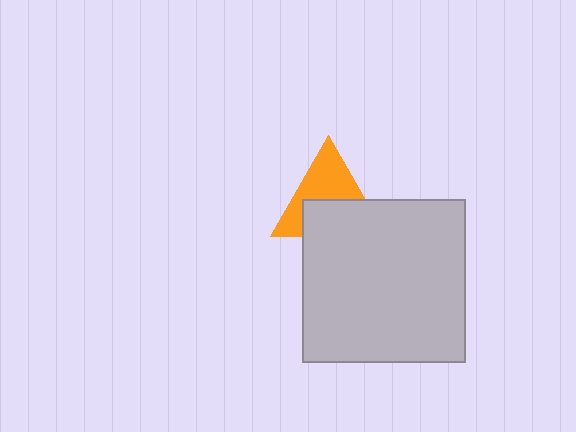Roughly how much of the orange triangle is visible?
About half of it is visible (roughly 53%).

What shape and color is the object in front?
The object in front is a light gray square.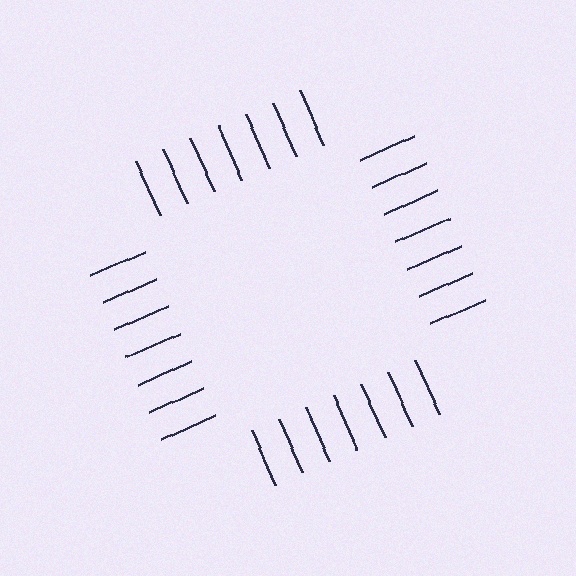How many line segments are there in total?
28 — 7 along each of the 4 edges.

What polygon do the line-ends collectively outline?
An illusory square — the line segments terminate on its edges but no continuous stroke is drawn.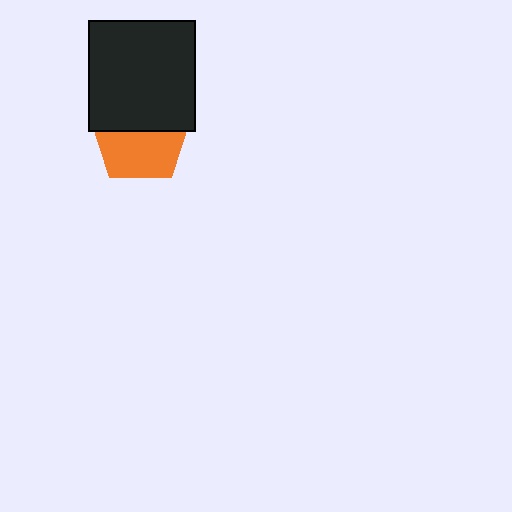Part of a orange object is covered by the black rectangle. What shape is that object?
It is a pentagon.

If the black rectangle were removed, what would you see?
You would see the complete orange pentagon.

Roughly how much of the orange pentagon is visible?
About half of it is visible (roughly 54%).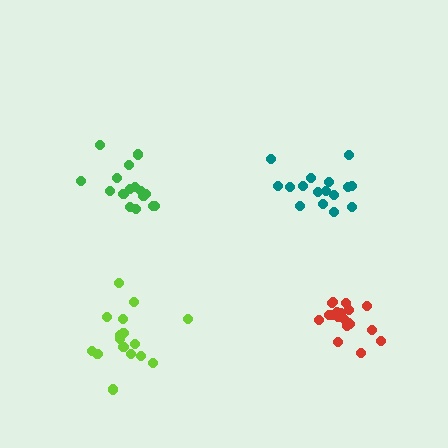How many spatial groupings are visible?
There are 4 spatial groupings.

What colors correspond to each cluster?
The clusters are colored: green, lime, red, teal.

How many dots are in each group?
Group 1: 16 dots, Group 2: 16 dots, Group 3: 19 dots, Group 4: 16 dots (67 total).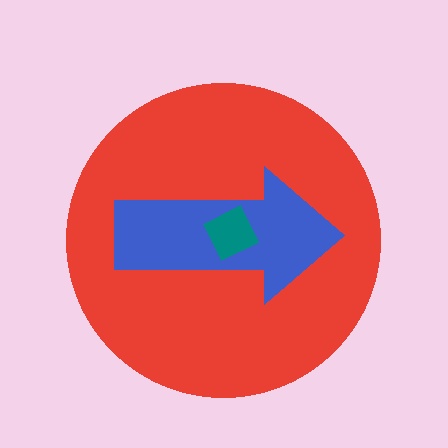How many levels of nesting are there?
3.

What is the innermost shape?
The teal square.